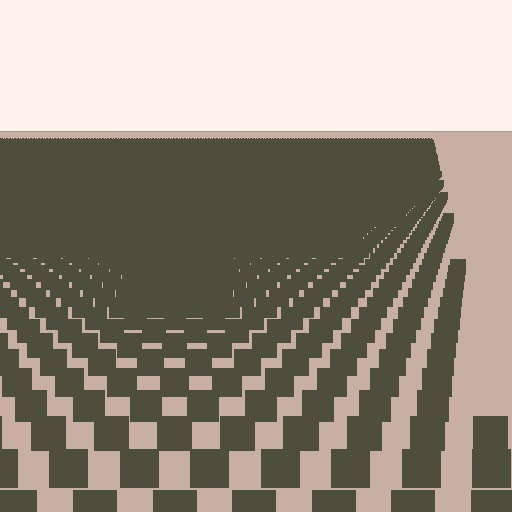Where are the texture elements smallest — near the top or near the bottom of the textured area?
Near the top.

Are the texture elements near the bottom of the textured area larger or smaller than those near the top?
Larger. Near the bottom, elements are closer to the viewer and appear at a bigger on-screen size.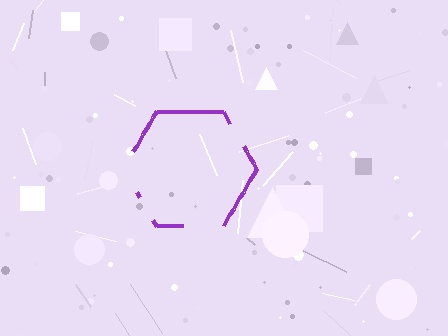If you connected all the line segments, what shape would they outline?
They would outline a hexagon.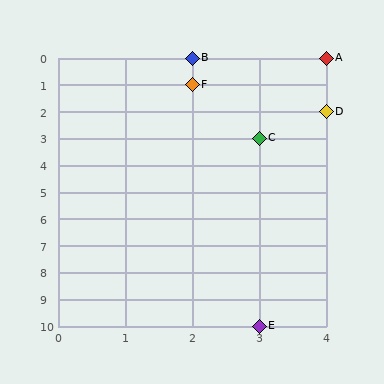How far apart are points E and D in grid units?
Points E and D are 1 column and 8 rows apart (about 8.1 grid units diagonally).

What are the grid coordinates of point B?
Point B is at grid coordinates (2, 0).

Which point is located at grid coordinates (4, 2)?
Point D is at (4, 2).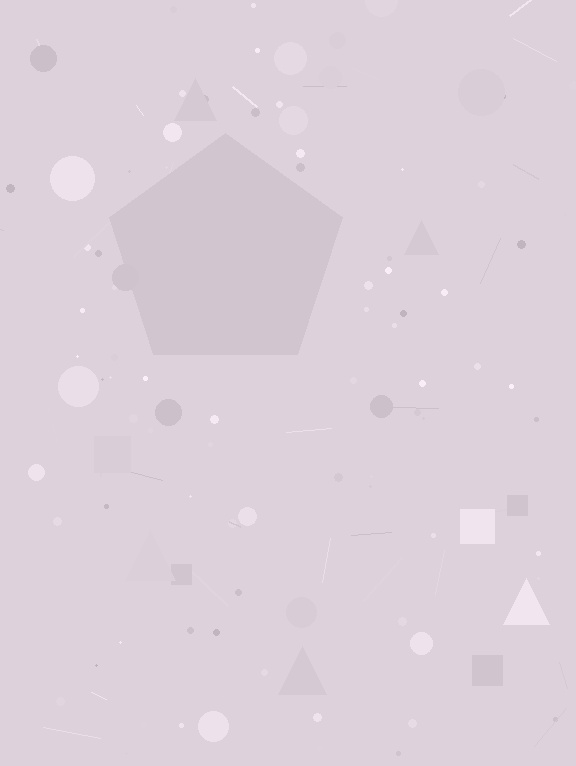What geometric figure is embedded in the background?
A pentagon is embedded in the background.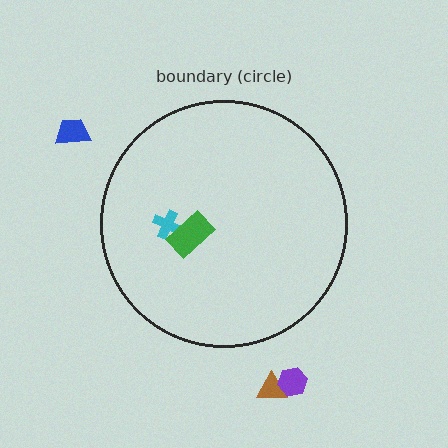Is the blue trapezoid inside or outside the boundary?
Outside.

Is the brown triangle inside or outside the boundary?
Outside.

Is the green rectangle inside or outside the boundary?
Inside.